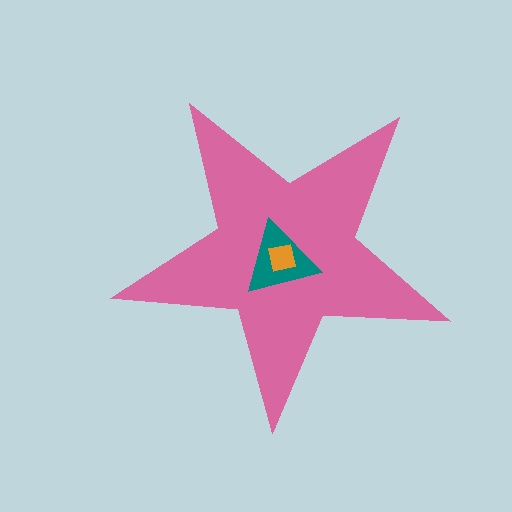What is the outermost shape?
The pink star.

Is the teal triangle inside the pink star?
Yes.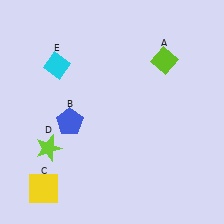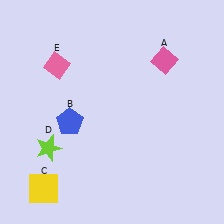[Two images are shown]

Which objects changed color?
A changed from lime to pink. E changed from cyan to pink.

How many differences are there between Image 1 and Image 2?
There are 2 differences between the two images.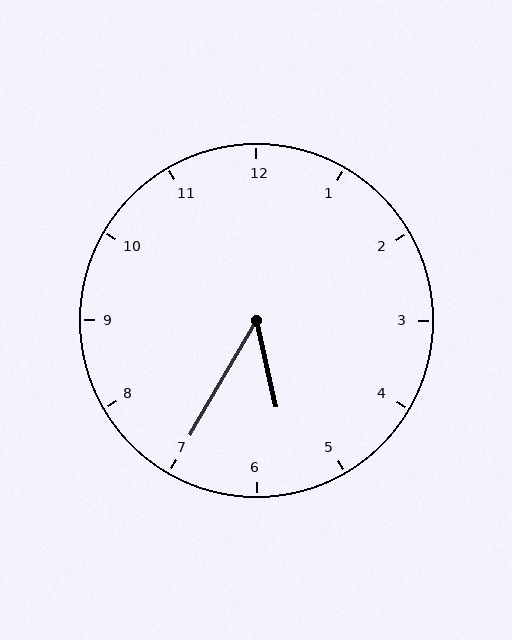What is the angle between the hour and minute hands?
Approximately 42 degrees.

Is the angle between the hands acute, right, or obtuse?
It is acute.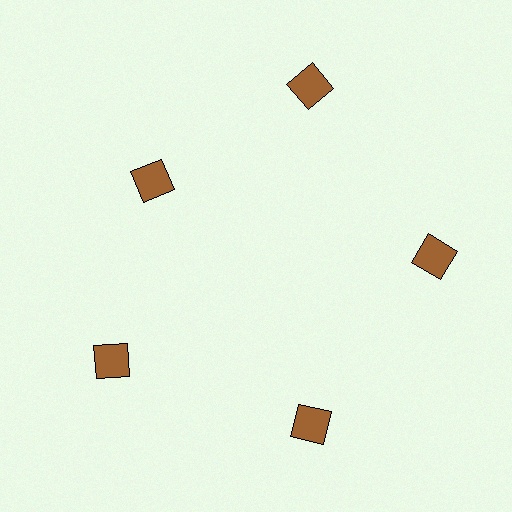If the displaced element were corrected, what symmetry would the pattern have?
It would have 5-fold rotational symmetry — the pattern would map onto itself every 72 degrees.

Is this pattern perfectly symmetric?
No. The 5 brown squares are arranged in a ring, but one element near the 10 o'clock position is pulled inward toward the center, breaking the 5-fold rotational symmetry.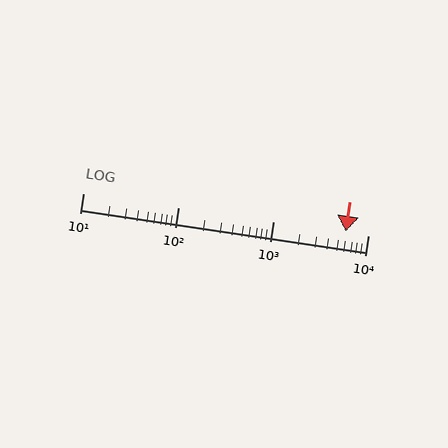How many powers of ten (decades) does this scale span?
The scale spans 3 decades, from 10 to 10000.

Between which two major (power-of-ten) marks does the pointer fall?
The pointer is between 1000 and 10000.